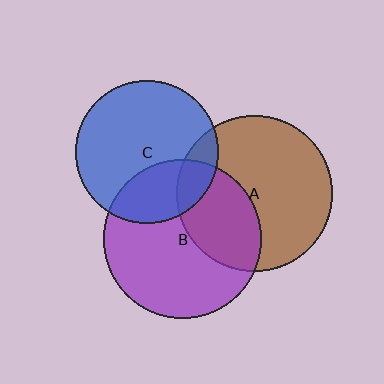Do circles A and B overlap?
Yes.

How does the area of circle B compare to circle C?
Approximately 1.2 times.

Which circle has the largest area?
Circle B (purple).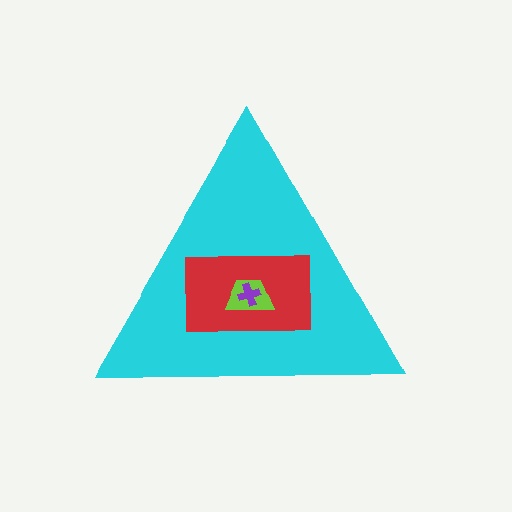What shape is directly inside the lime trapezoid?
The purple cross.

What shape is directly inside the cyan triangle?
The red rectangle.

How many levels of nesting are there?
4.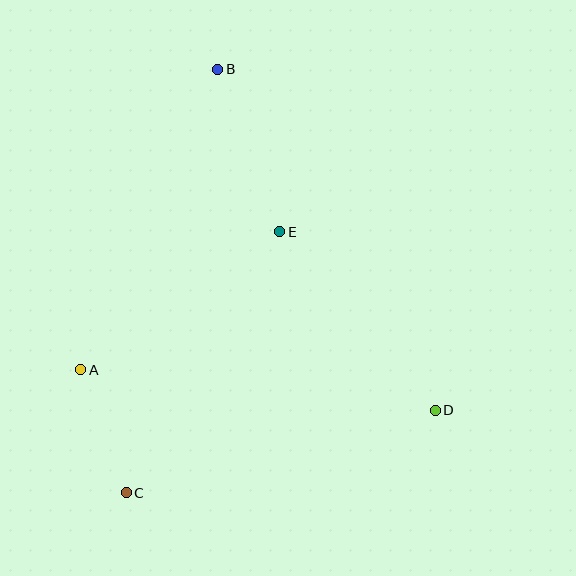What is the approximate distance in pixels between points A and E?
The distance between A and E is approximately 242 pixels.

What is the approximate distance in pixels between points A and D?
The distance between A and D is approximately 357 pixels.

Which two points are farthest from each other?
Points B and C are farthest from each other.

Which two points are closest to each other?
Points A and C are closest to each other.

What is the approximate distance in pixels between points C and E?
The distance between C and E is approximately 303 pixels.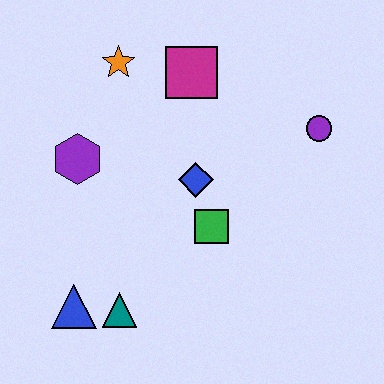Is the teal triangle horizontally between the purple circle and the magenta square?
No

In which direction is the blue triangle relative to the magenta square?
The blue triangle is below the magenta square.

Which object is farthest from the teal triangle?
The purple circle is farthest from the teal triangle.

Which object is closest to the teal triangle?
The blue triangle is closest to the teal triangle.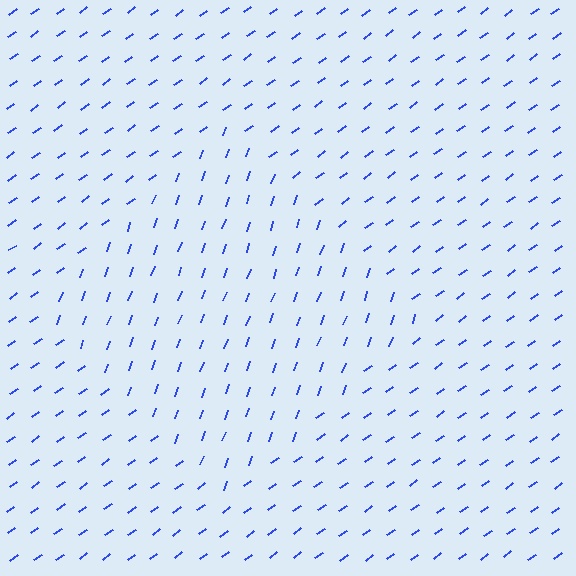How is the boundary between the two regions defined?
The boundary is defined purely by a change in line orientation (approximately 35 degrees difference). All lines are the same color and thickness.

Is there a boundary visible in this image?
Yes, there is a texture boundary formed by a change in line orientation.